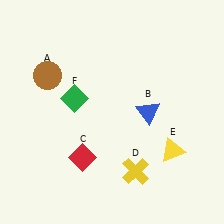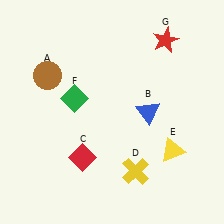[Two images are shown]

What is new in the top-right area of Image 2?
A red star (G) was added in the top-right area of Image 2.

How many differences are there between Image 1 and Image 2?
There is 1 difference between the two images.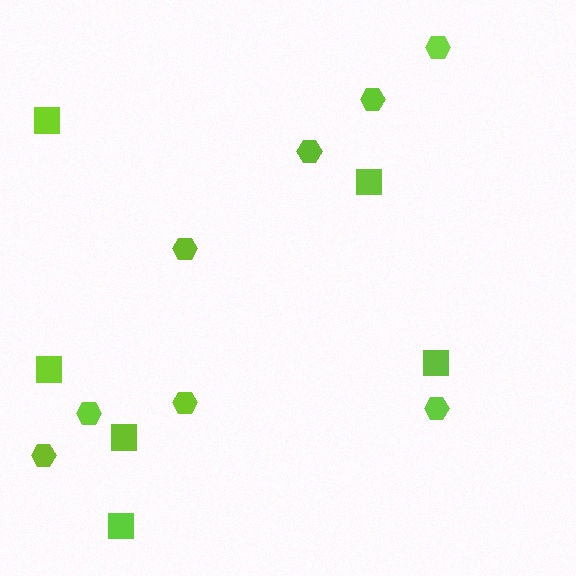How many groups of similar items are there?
There are 2 groups: one group of hexagons (8) and one group of squares (6).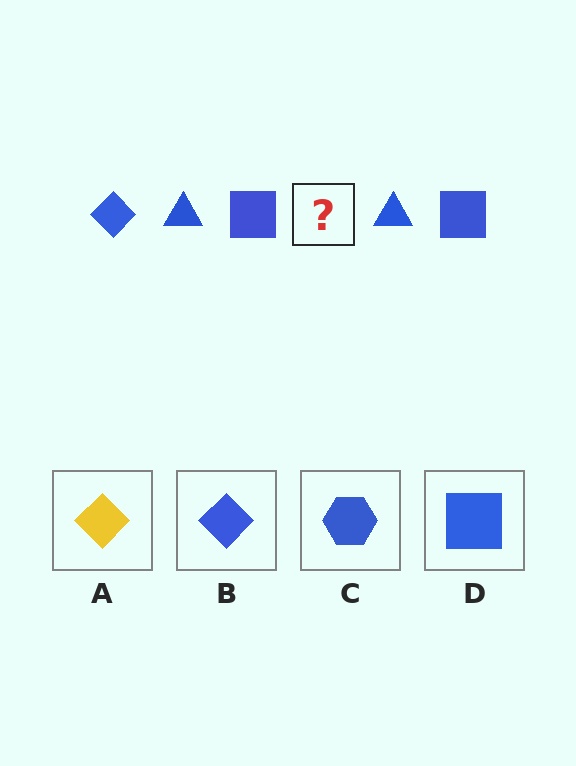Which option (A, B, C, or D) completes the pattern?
B.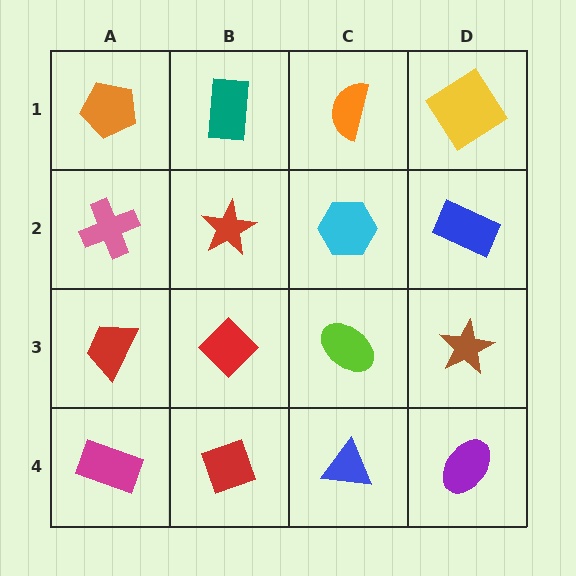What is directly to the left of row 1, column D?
An orange semicircle.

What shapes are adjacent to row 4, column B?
A red diamond (row 3, column B), a magenta rectangle (row 4, column A), a blue triangle (row 4, column C).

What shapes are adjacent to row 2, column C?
An orange semicircle (row 1, column C), a lime ellipse (row 3, column C), a red star (row 2, column B), a blue rectangle (row 2, column D).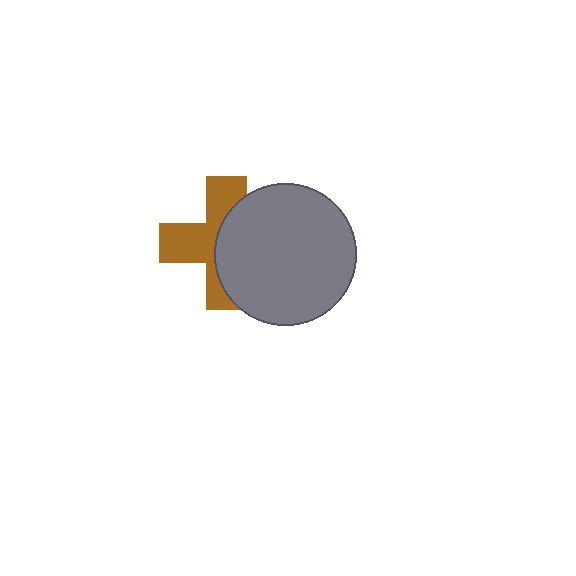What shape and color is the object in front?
The object in front is a gray circle.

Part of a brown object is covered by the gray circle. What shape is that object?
It is a cross.